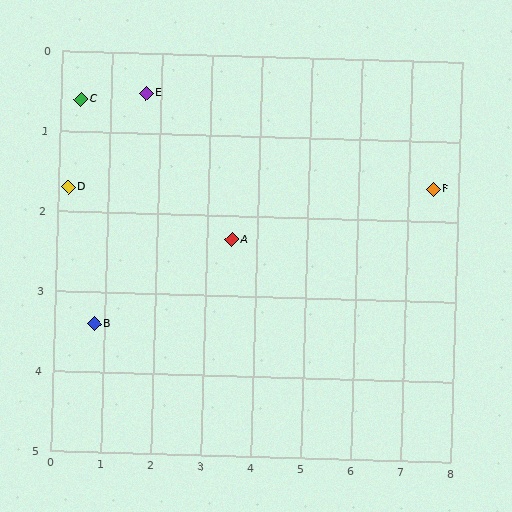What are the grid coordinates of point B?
Point B is at approximately (0.8, 3.4).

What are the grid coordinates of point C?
Point C is at approximately (0.4, 0.6).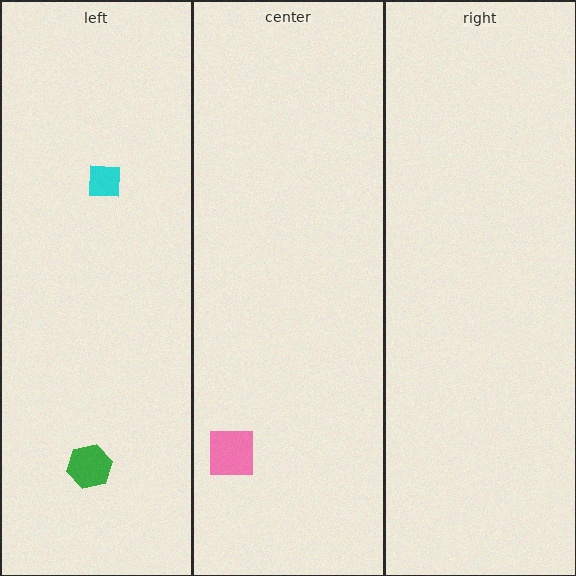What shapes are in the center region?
The pink square.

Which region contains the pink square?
The center region.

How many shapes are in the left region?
2.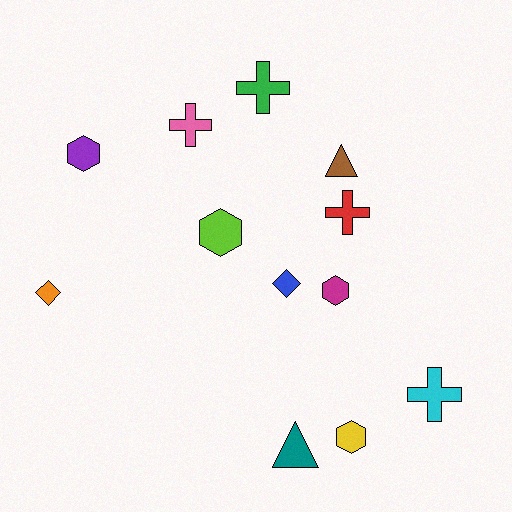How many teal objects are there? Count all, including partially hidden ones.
There is 1 teal object.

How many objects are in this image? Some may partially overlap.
There are 12 objects.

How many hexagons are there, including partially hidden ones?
There are 4 hexagons.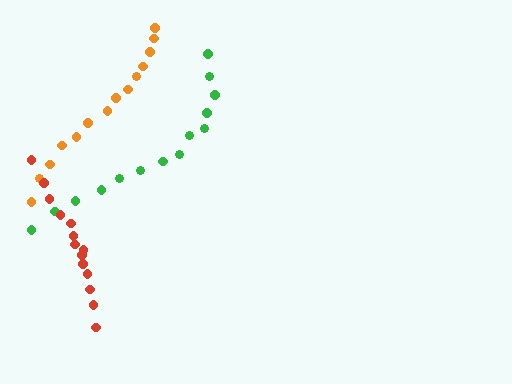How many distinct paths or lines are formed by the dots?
There are 3 distinct paths.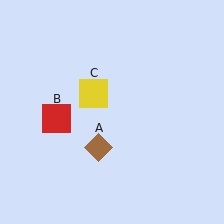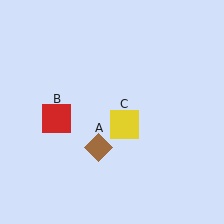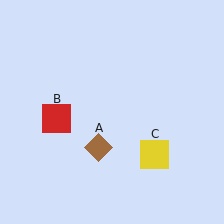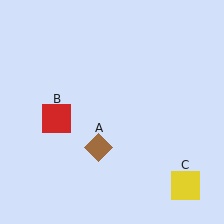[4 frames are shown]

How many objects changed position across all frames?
1 object changed position: yellow square (object C).